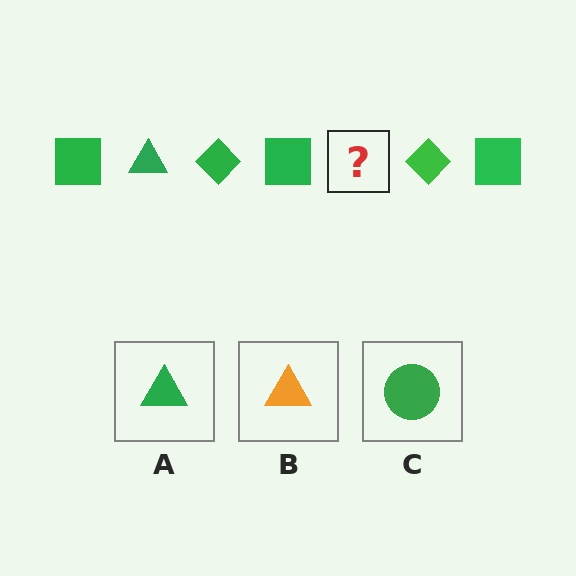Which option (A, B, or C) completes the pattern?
A.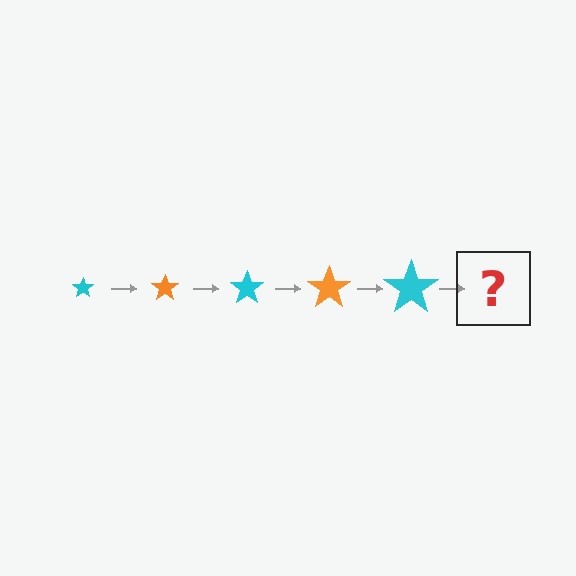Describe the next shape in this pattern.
It should be an orange star, larger than the previous one.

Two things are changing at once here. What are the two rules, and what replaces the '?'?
The two rules are that the star grows larger each step and the color cycles through cyan and orange. The '?' should be an orange star, larger than the previous one.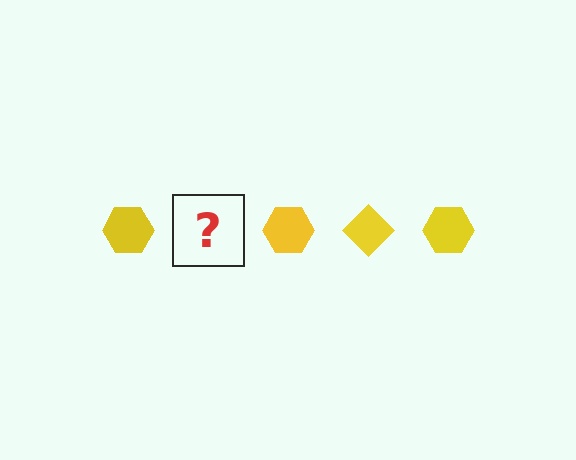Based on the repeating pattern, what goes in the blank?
The blank should be a yellow diamond.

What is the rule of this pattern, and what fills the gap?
The rule is that the pattern cycles through hexagon, diamond shapes in yellow. The gap should be filled with a yellow diamond.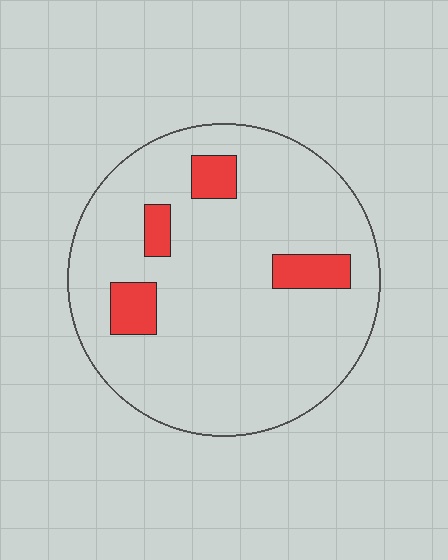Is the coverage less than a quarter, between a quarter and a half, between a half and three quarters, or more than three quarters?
Less than a quarter.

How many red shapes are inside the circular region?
4.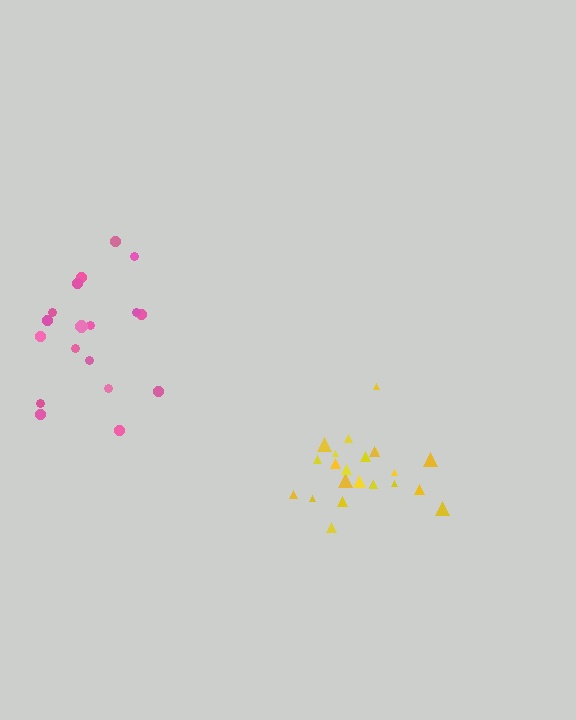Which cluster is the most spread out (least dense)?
Pink.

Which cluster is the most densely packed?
Yellow.